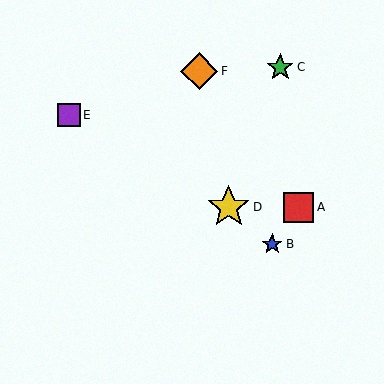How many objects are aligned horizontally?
2 objects (A, D) are aligned horizontally.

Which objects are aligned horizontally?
Objects A, D are aligned horizontally.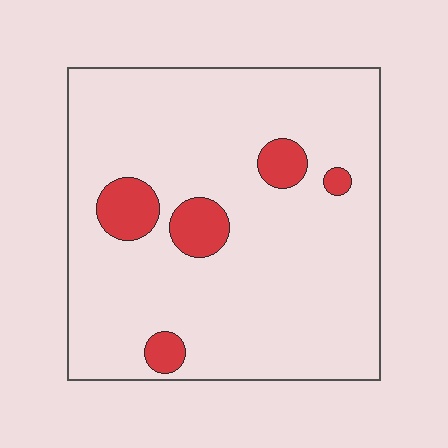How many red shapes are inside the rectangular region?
5.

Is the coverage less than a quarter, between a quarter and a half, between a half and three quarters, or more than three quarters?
Less than a quarter.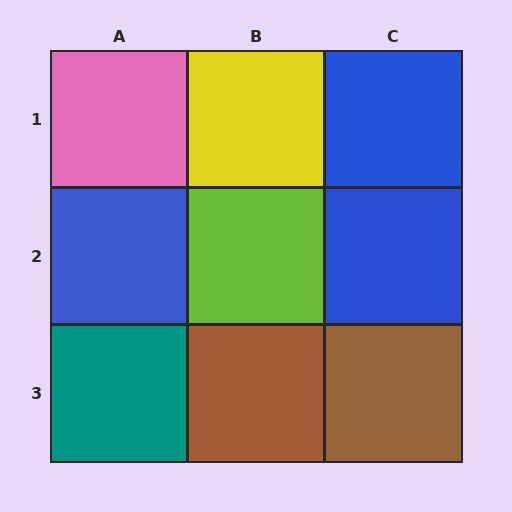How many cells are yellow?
1 cell is yellow.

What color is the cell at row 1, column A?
Pink.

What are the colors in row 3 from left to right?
Teal, brown, brown.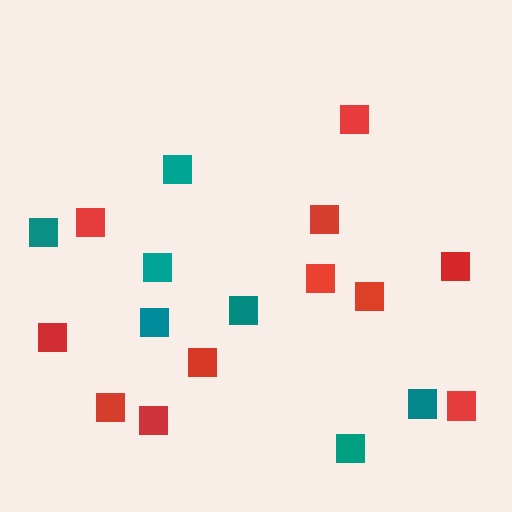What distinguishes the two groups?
There are 2 groups: one group of red squares (11) and one group of teal squares (7).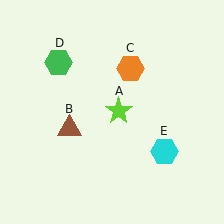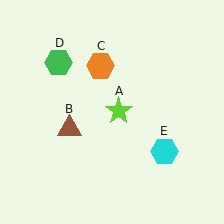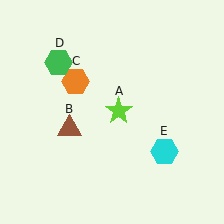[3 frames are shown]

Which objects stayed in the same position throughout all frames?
Lime star (object A) and brown triangle (object B) and green hexagon (object D) and cyan hexagon (object E) remained stationary.